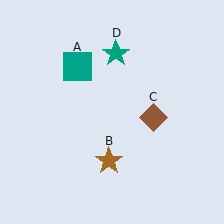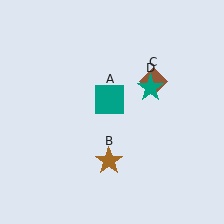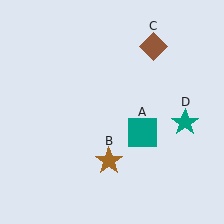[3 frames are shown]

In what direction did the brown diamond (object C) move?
The brown diamond (object C) moved up.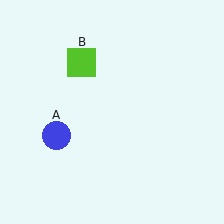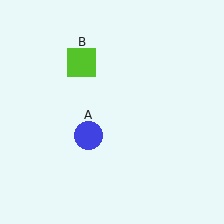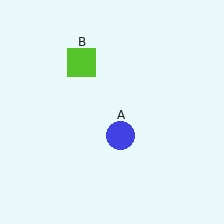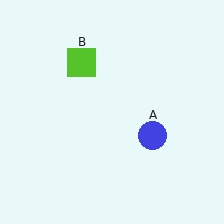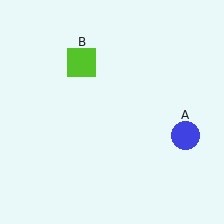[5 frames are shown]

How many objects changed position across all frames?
1 object changed position: blue circle (object A).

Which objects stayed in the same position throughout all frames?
Lime square (object B) remained stationary.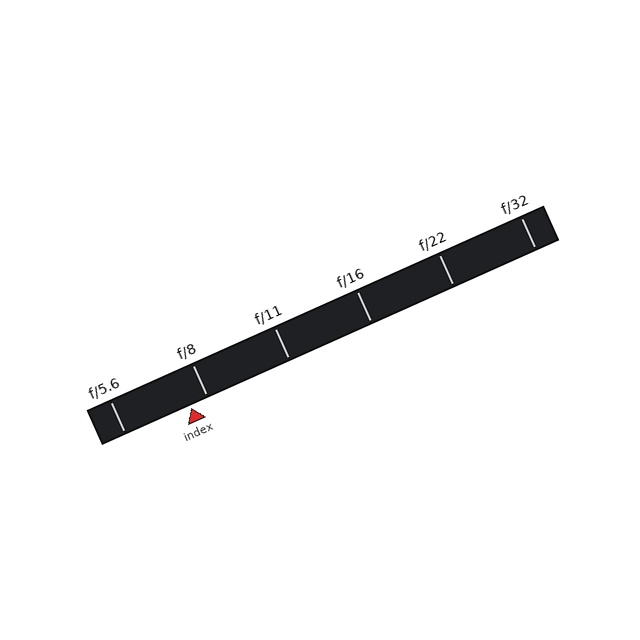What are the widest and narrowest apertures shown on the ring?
The widest aperture shown is f/5.6 and the narrowest is f/32.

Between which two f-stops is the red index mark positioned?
The index mark is between f/5.6 and f/8.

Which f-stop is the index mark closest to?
The index mark is closest to f/8.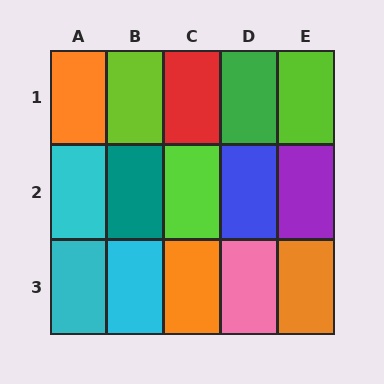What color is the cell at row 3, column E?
Orange.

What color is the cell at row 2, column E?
Purple.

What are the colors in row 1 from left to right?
Orange, lime, red, green, lime.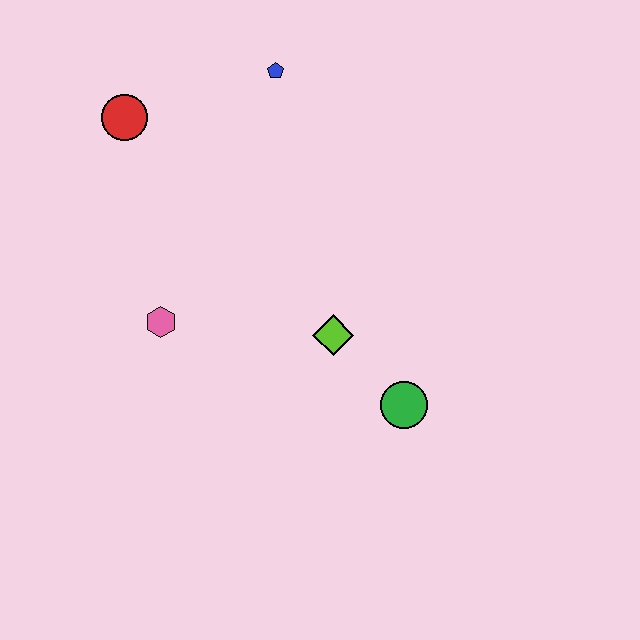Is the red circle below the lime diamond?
No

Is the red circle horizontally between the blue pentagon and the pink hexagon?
No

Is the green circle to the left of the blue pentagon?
No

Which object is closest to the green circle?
The lime diamond is closest to the green circle.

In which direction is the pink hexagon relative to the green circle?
The pink hexagon is to the left of the green circle.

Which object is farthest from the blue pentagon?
The green circle is farthest from the blue pentagon.